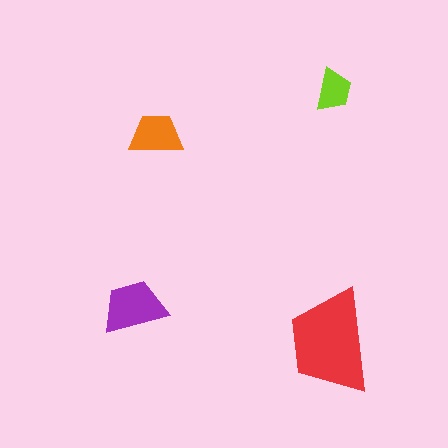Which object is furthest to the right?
The lime trapezoid is rightmost.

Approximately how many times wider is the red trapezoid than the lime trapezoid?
About 2.5 times wider.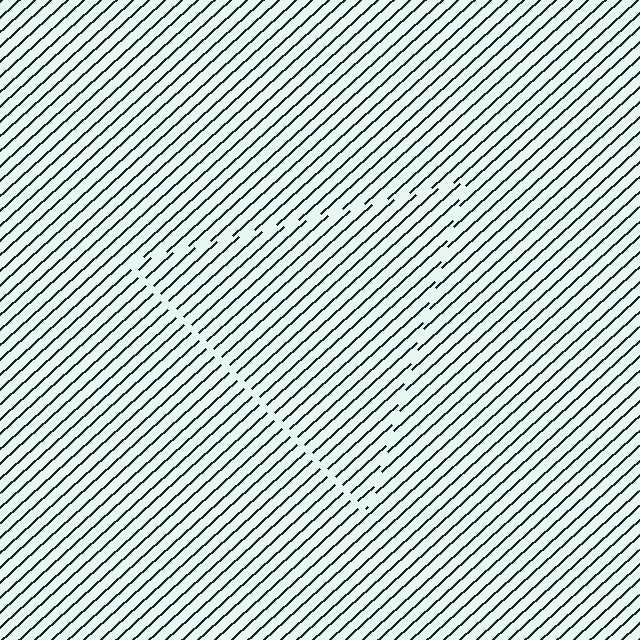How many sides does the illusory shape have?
3 sides — the line-ends trace a triangle.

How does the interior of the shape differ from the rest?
The interior of the shape contains the same grating, shifted by half a period — the contour is defined by the phase discontinuity where line-ends from the inner and outer gratings abut.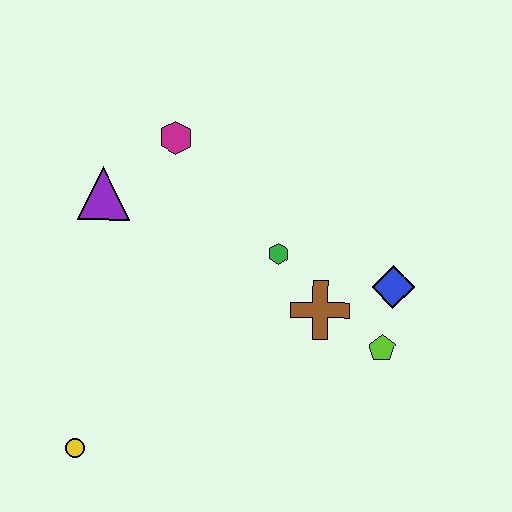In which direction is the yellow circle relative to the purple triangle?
The yellow circle is below the purple triangle.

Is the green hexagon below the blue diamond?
No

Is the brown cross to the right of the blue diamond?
No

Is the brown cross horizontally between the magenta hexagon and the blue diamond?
Yes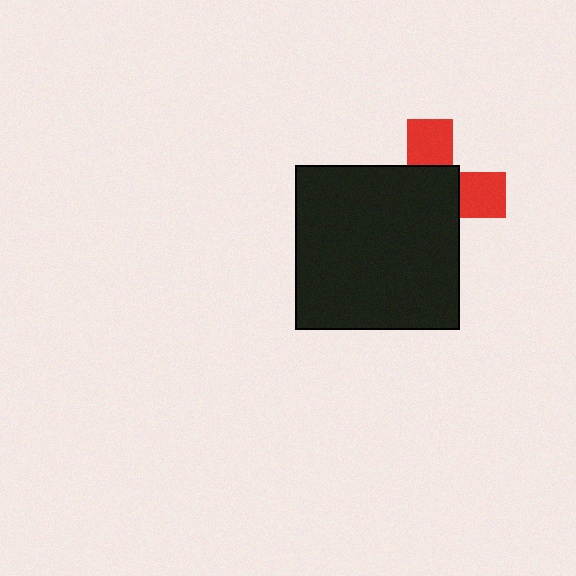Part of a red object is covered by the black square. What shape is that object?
It is a cross.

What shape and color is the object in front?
The object in front is a black square.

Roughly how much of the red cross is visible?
A small part of it is visible (roughly 36%).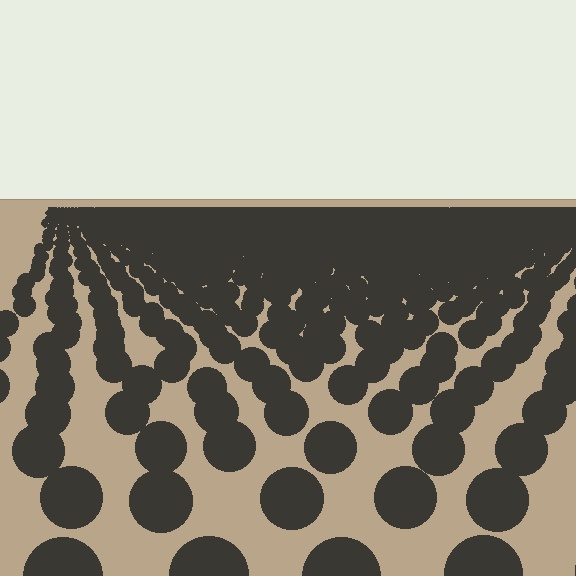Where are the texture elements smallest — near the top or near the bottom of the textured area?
Near the top.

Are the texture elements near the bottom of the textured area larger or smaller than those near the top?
Larger. Near the bottom, elements are closer to the viewer and appear at a bigger on-screen size.